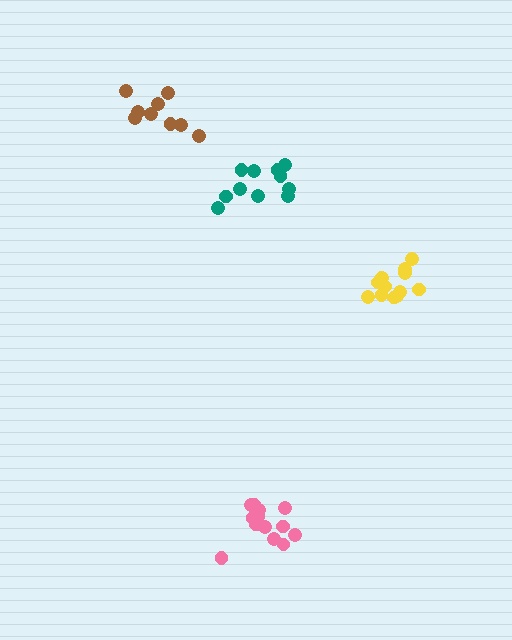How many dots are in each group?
Group 1: 13 dots, Group 2: 9 dots, Group 3: 11 dots, Group 4: 13 dots (46 total).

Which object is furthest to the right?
The yellow cluster is rightmost.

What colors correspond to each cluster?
The clusters are colored: pink, brown, teal, yellow.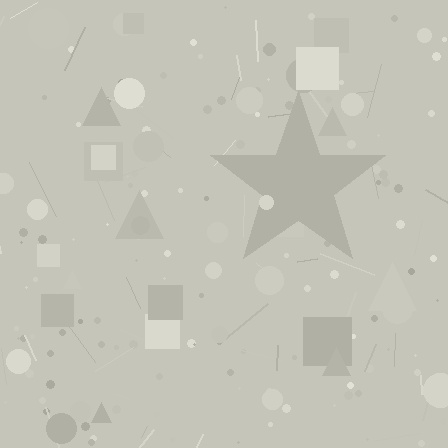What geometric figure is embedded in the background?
A star is embedded in the background.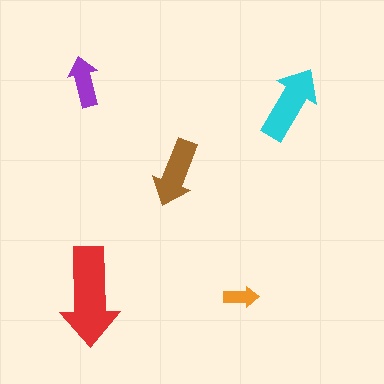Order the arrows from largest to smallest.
the red one, the cyan one, the brown one, the purple one, the orange one.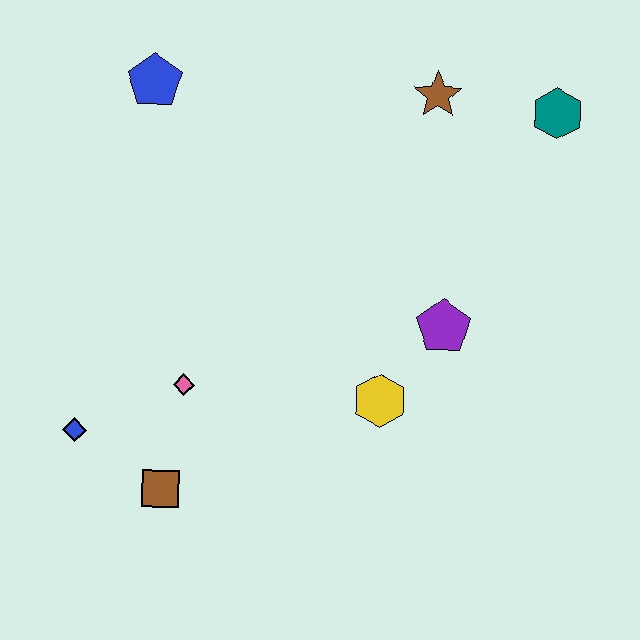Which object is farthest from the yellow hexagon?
The blue pentagon is farthest from the yellow hexagon.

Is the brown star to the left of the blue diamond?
No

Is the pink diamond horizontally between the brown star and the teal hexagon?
No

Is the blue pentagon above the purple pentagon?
Yes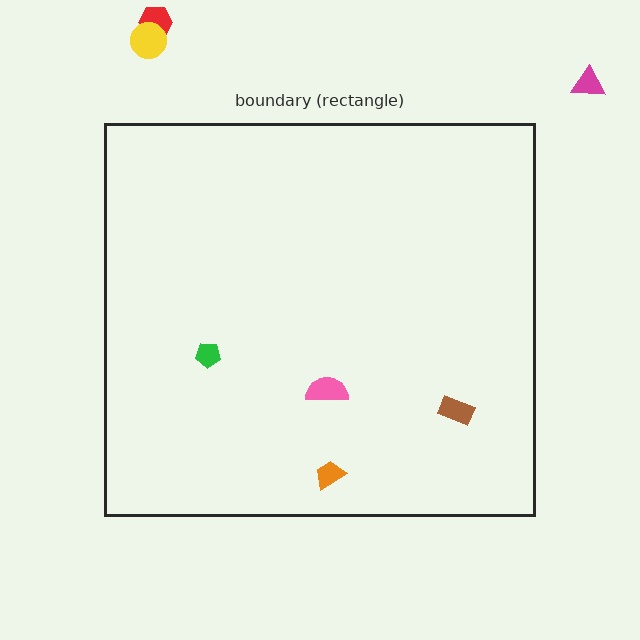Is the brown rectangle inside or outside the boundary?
Inside.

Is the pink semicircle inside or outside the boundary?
Inside.